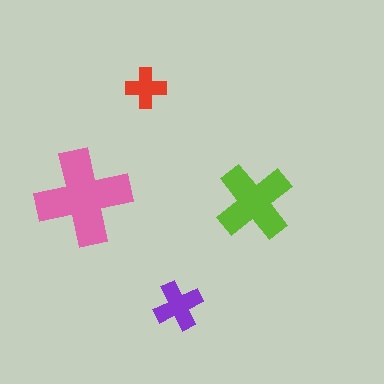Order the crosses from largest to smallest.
the pink one, the lime one, the purple one, the red one.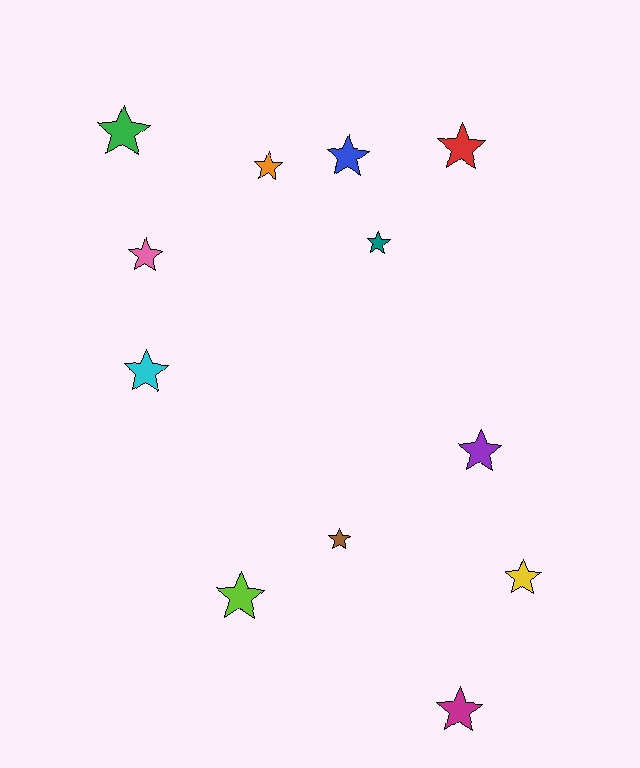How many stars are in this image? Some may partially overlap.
There are 12 stars.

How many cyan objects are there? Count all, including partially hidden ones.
There is 1 cyan object.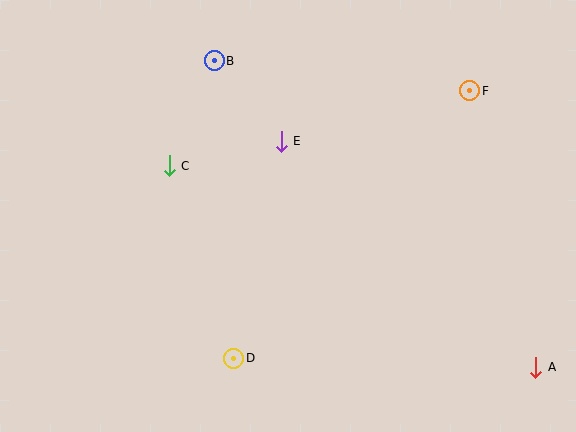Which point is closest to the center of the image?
Point E at (281, 141) is closest to the center.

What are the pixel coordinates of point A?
Point A is at (536, 367).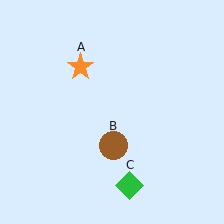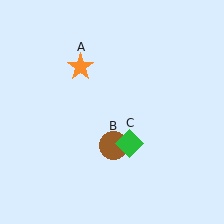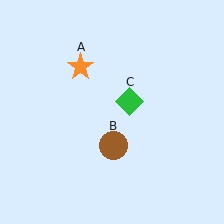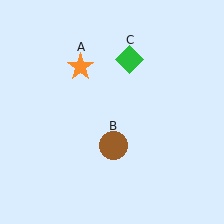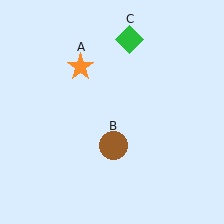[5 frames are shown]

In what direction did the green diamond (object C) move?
The green diamond (object C) moved up.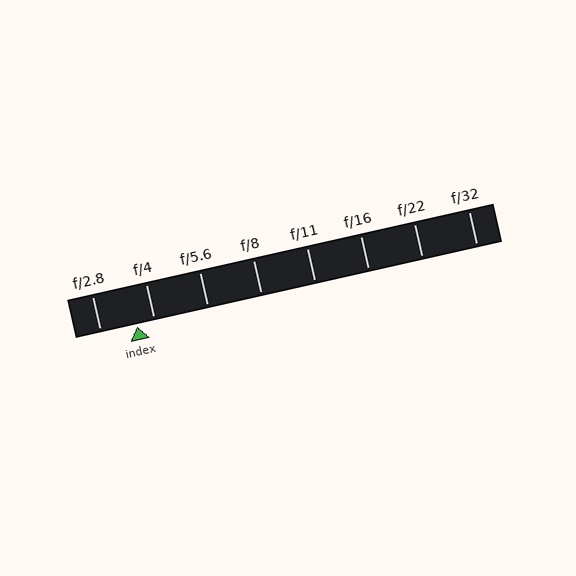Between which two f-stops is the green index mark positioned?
The index mark is between f/2.8 and f/4.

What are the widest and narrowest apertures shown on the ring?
The widest aperture shown is f/2.8 and the narrowest is f/32.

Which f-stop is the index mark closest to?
The index mark is closest to f/4.